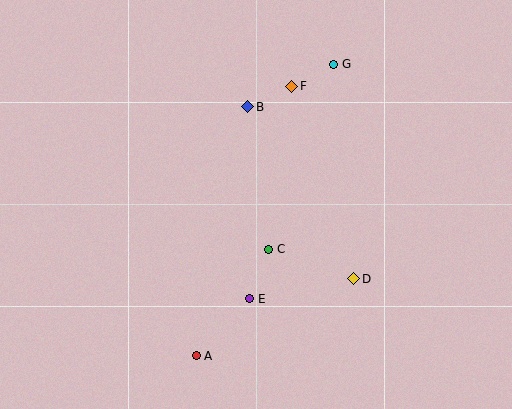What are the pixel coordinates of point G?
Point G is at (334, 64).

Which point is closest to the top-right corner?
Point G is closest to the top-right corner.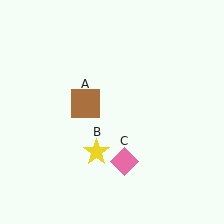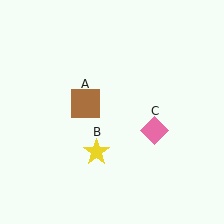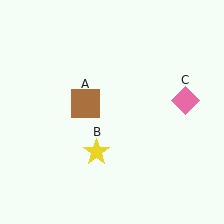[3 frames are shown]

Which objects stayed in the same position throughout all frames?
Brown square (object A) and yellow star (object B) remained stationary.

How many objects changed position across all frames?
1 object changed position: pink diamond (object C).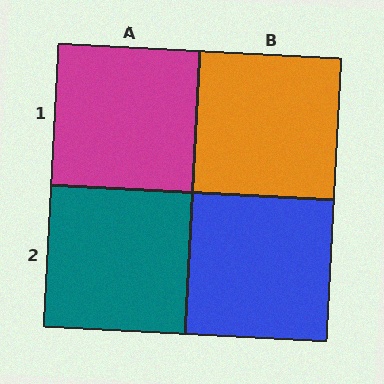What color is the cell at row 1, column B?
Orange.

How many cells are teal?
1 cell is teal.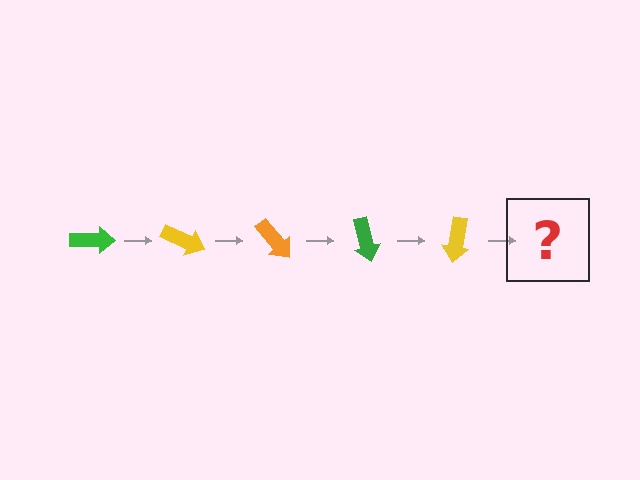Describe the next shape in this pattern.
It should be an orange arrow, rotated 125 degrees from the start.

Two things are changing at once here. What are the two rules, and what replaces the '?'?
The two rules are that it rotates 25 degrees each step and the color cycles through green, yellow, and orange. The '?' should be an orange arrow, rotated 125 degrees from the start.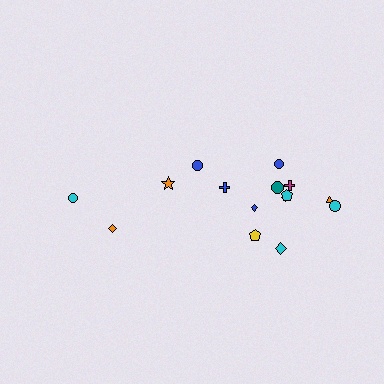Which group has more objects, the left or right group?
The right group.